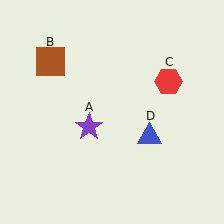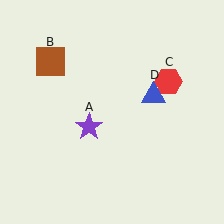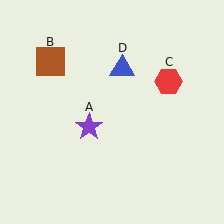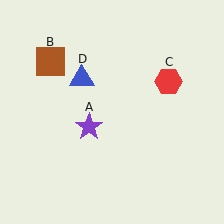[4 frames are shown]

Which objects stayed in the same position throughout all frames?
Purple star (object A) and brown square (object B) and red hexagon (object C) remained stationary.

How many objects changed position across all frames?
1 object changed position: blue triangle (object D).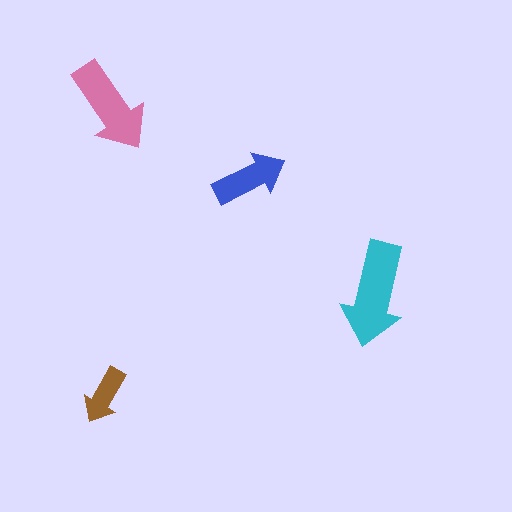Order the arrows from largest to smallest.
the cyan one, the pink one, the blue one, the brown one.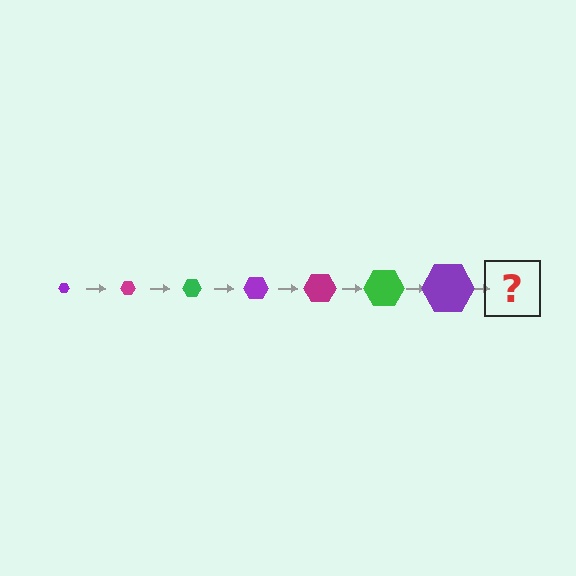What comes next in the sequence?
The next element should be a magenta hexagon, larger than the previous one.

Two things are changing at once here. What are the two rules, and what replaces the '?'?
The two rules are that the hexagon grows larger each step and the color cycles through purple, magenta, and green. The '?' should be a magenta hexagon, larger than the previous one.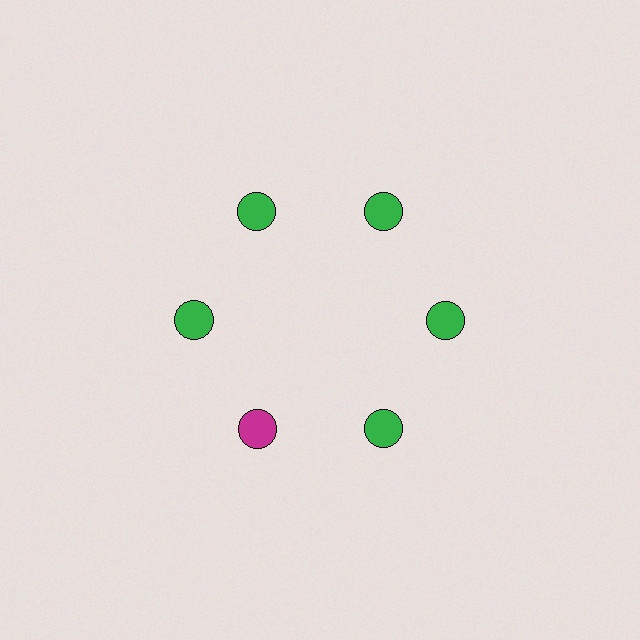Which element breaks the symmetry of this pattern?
The magenta circle at roughly the 7 o'clock position breaks the symmetry. All other shapes are green circles.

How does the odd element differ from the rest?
It has a different color: magenta instead of green.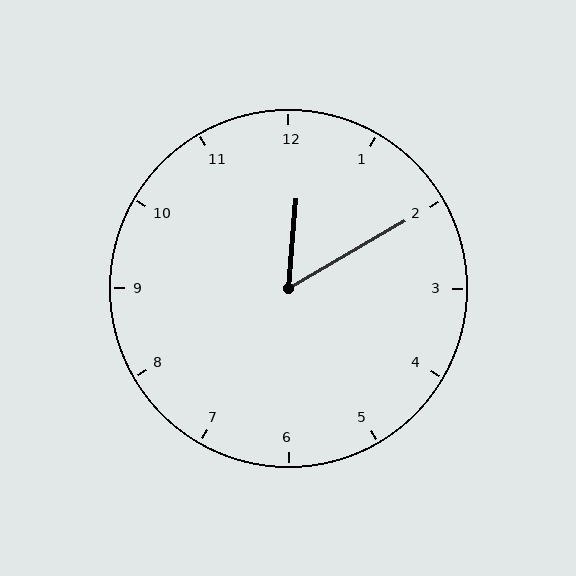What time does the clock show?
12:10.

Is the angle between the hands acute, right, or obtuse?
It is acute.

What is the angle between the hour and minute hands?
Approximately 55 degrees.